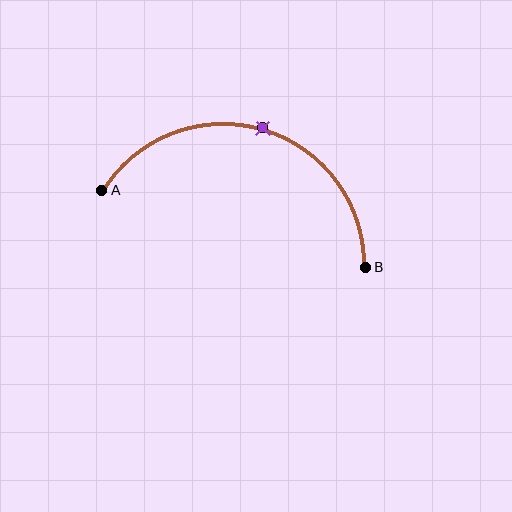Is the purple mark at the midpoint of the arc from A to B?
Yes. The purple mark lies on the arc at equal arc-length from both A and B — it is the arc midpoint.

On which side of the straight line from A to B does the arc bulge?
The arc bulges above the straight line connecting A and B.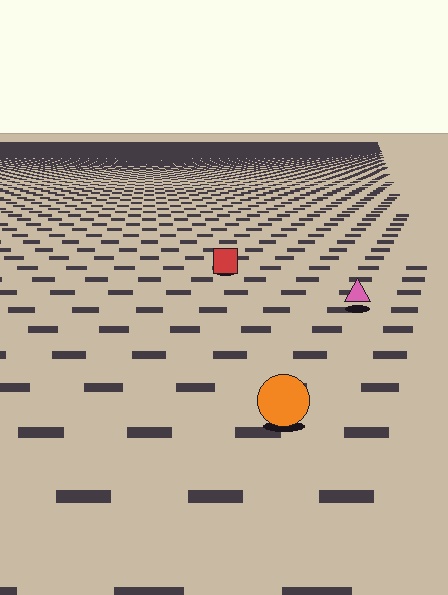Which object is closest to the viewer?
The orange circle is closest. The texture marks near it are larger and more spread out.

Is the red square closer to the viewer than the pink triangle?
No. The pink triangle is closer — you can tell from the texture gradient: the ground texture is coarser near it.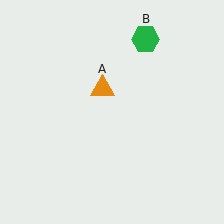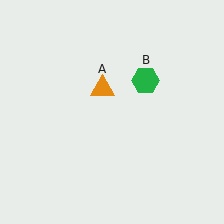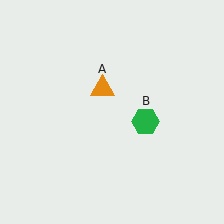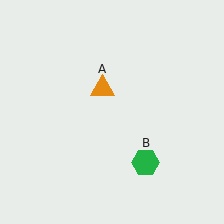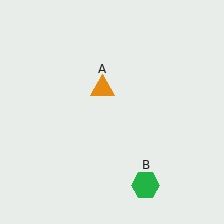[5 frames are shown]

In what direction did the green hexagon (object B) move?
The green hexagon (object B) moved down.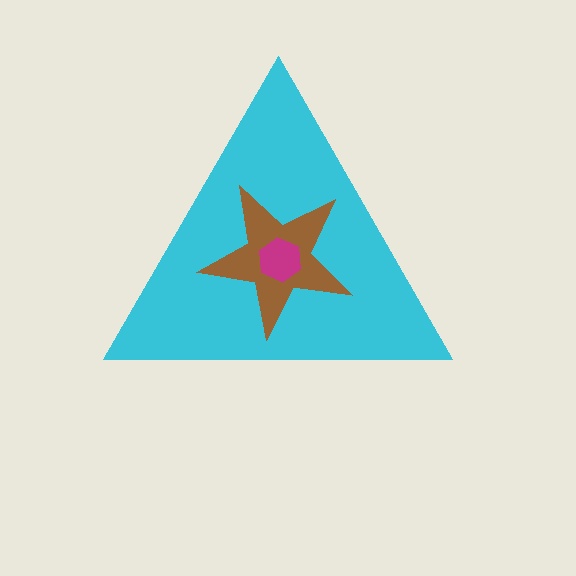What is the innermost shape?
The magenta hexagon.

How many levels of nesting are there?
3.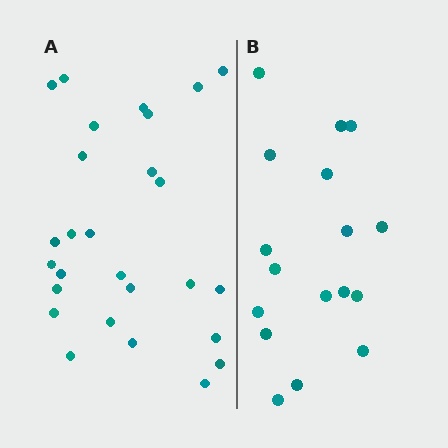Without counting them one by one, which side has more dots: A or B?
Region A (the left region) has more dots.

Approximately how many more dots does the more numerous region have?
Region A has roughly 10 or so more dots than region B.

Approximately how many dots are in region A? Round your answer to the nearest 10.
About 30 dots. (The exact count is 27, which rounds to 30.)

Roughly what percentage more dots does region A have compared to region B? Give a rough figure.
About 60% more.